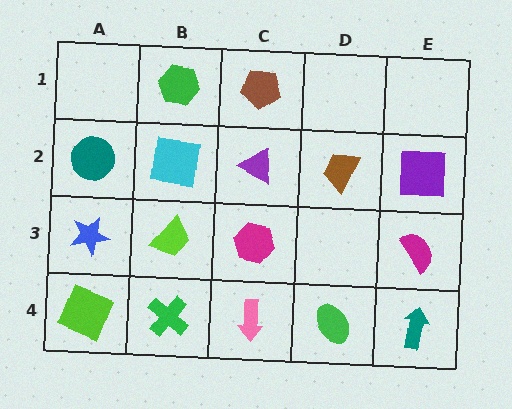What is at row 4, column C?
A pink arrow.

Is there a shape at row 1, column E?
No, that cell is empty.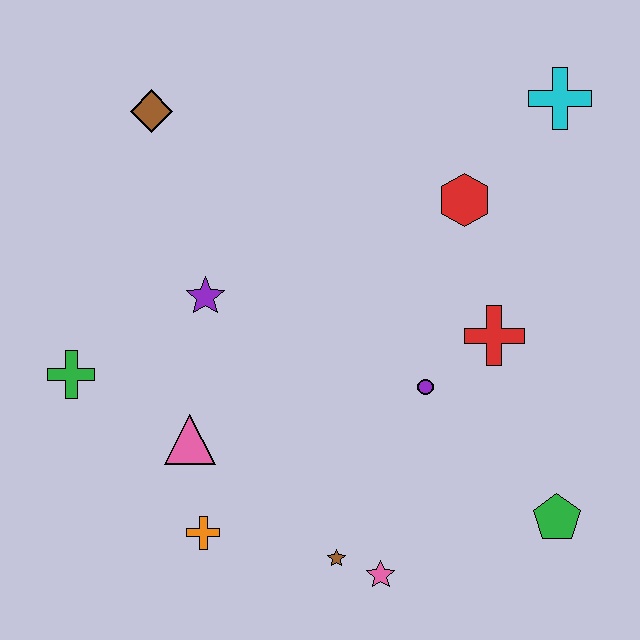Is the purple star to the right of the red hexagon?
No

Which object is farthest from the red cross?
The green cross is farthest from the red cross.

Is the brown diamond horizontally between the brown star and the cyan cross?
No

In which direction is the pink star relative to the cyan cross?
The pink star is below the cyan cross.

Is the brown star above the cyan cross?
No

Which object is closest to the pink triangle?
The orange cross is closest to the pink triangle.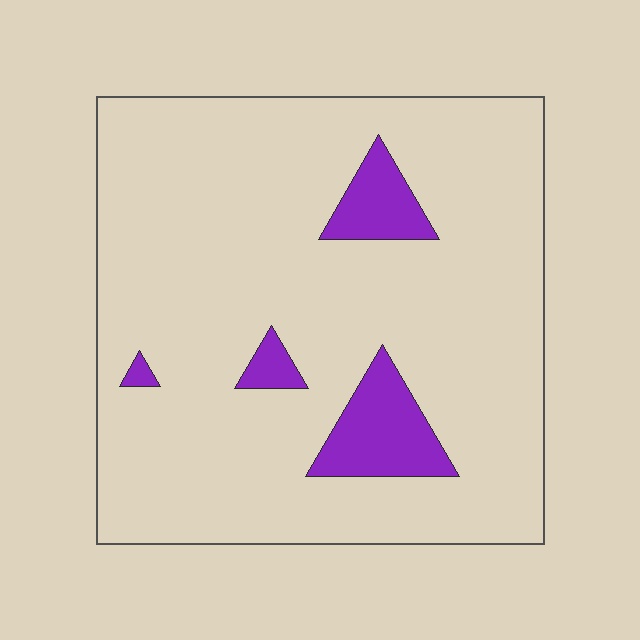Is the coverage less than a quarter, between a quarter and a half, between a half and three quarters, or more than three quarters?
Less than a quarter.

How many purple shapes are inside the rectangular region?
4.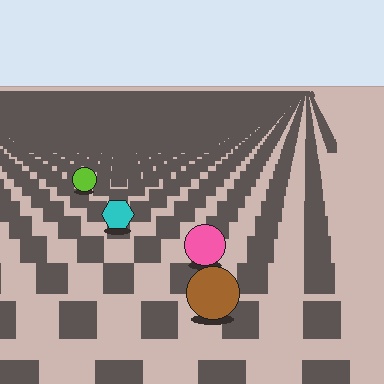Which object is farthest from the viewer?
The lime circle is farthest from the viewer. It appears smaller and the ground texture around it is denser.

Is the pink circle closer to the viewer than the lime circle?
Yes. The pink circle is closer — you can tell from the texture gradient: the ground texture is coarser near it.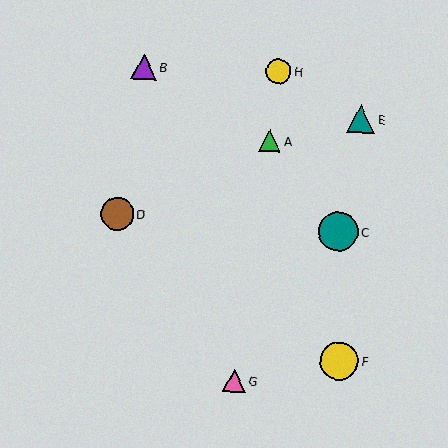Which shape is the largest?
The teal circle (labeled C) is the largest.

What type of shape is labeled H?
Shape H is a yellow circle.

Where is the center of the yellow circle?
The center of the yellow circle is at (339, 361).